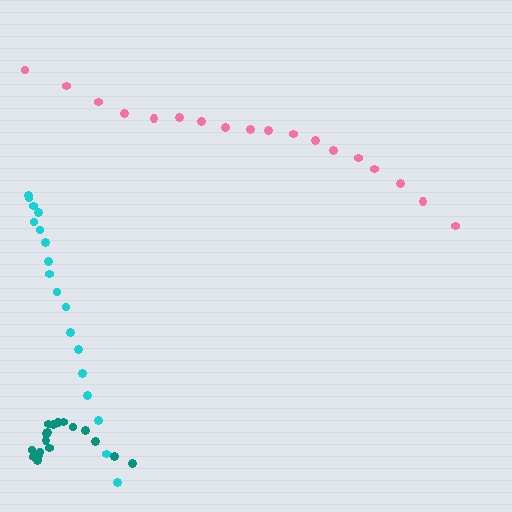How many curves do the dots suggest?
There are 3 distinct paths.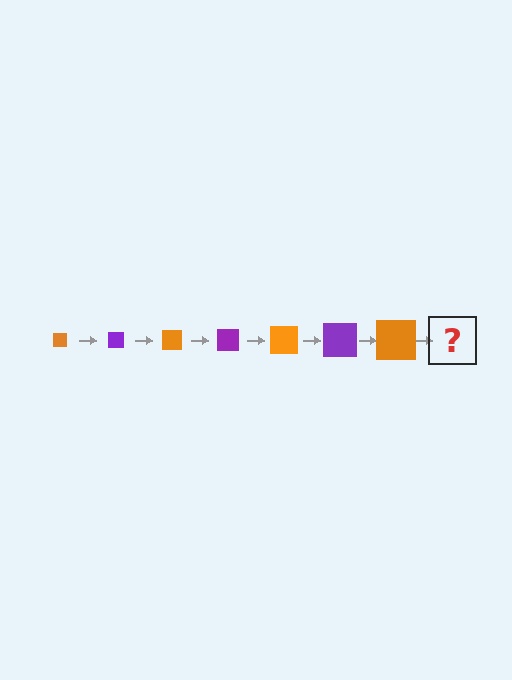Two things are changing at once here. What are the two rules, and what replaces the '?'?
The two rules are that the square grows larger each step and the color cycles through orange and purple. The '?' should be a purple square, larger than the previous one.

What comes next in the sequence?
The next element should be a purple square, larger than the previous one.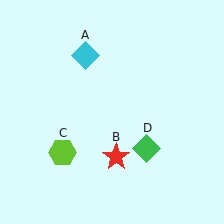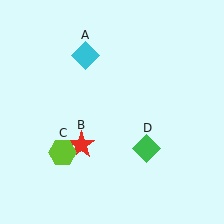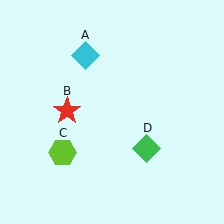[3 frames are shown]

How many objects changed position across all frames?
1 object changed position: red star (object B).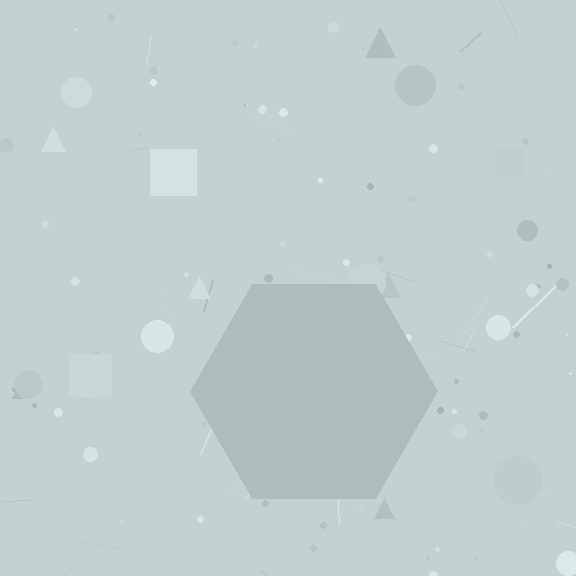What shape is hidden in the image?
A hexagon is hidden in the image.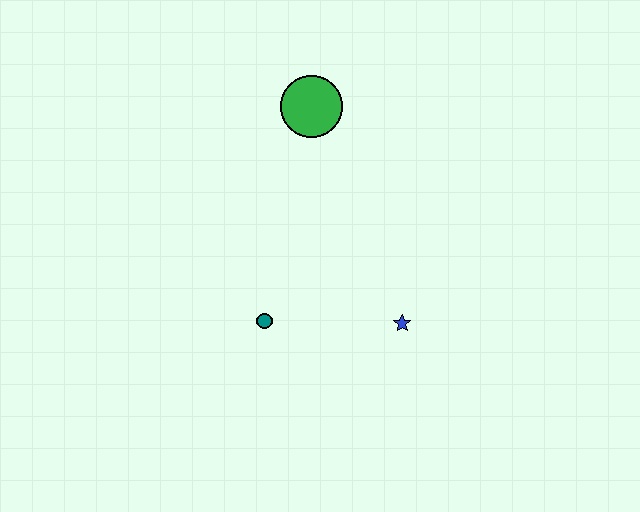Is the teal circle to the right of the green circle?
No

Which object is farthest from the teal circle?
The green circle is farthest from the teal circle.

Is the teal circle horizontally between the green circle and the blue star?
No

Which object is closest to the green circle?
The teal circle is closest to the green circle.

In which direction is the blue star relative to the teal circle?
The blue star is to the right of the teal circle.